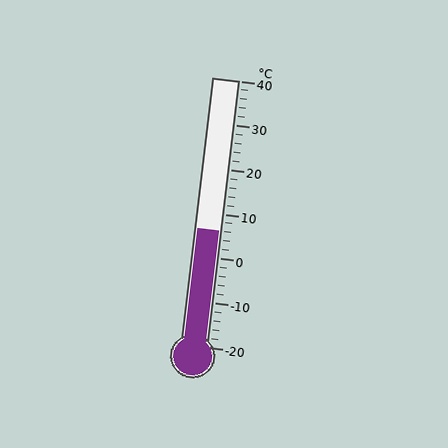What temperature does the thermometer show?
The thermometer shows approximately 6°C.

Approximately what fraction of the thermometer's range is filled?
The thermometer is filled to approximately 45% of its range.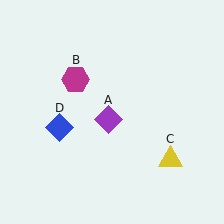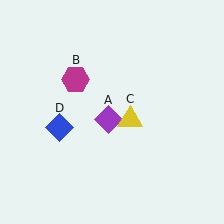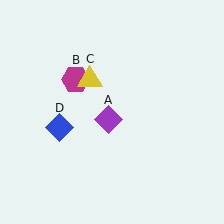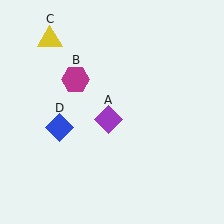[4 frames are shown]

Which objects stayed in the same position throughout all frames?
Purple diamond (object A) and magenta hexagon (object B) and blue diamond (object D) remained stationary.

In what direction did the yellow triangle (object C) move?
The yellow triangle (object C) moved up and to the left.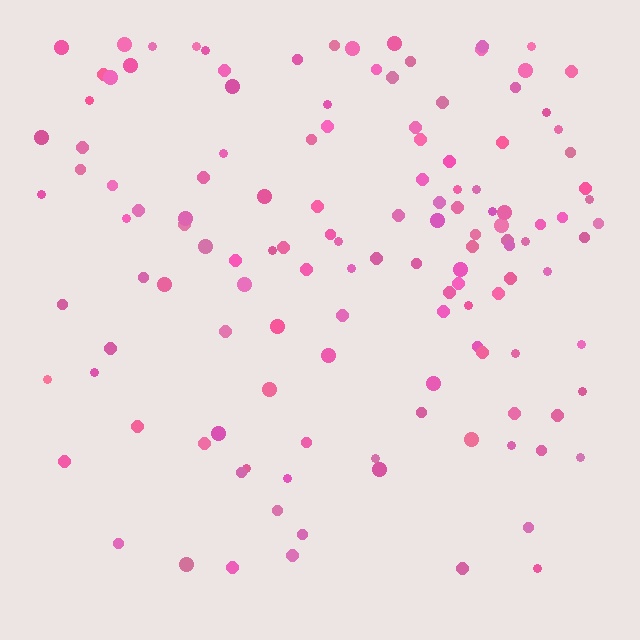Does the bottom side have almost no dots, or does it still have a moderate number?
Still a moderate number, just noticeably fewer than the top.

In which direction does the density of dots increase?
From bottom to top, with the top side densest.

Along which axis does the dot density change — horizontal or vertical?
Vertical.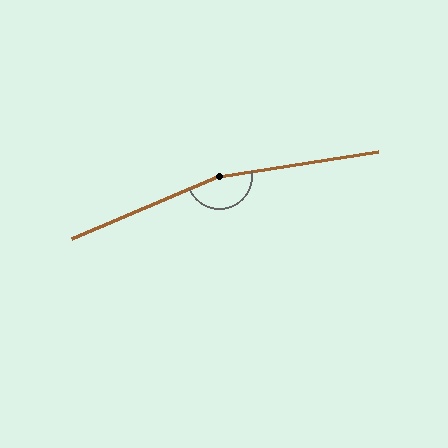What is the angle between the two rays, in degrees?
Approximately 166 degrees.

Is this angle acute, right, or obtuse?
It is obtuse.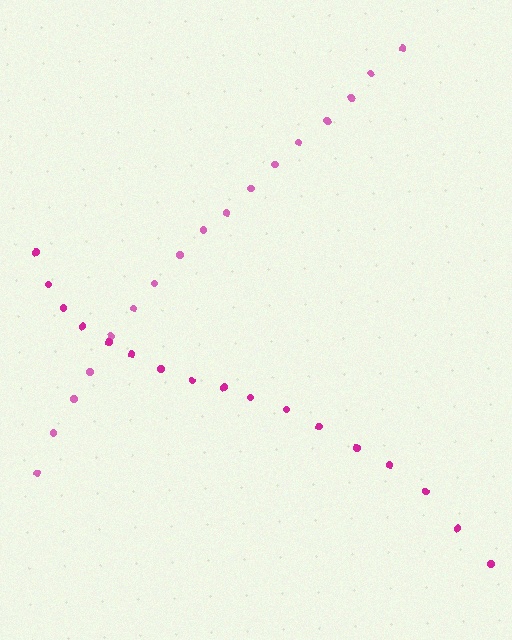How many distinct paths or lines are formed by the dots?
There are 2 distinct paths.